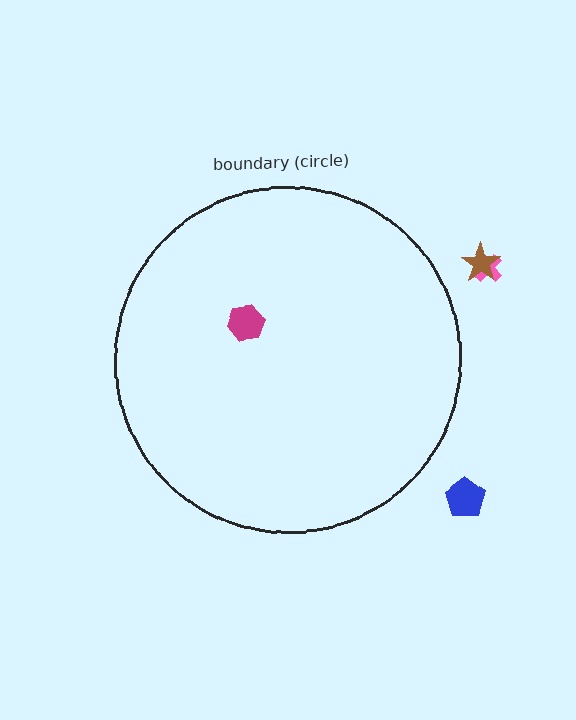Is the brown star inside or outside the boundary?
Outside.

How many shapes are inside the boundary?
1 inside, 3 outside.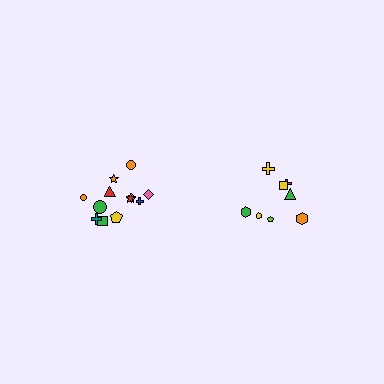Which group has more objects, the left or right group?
The left group.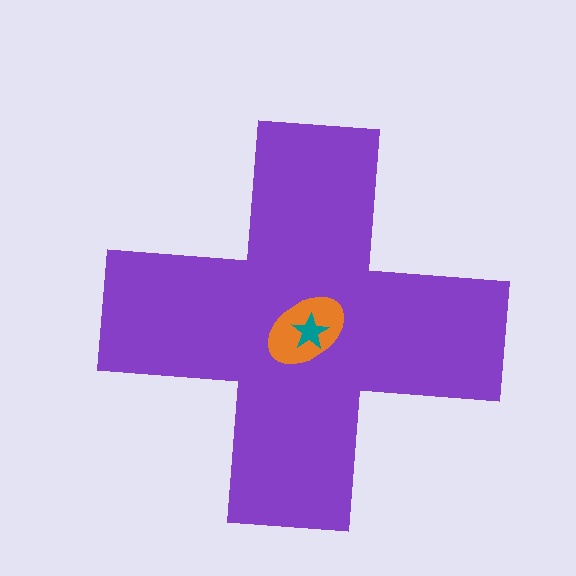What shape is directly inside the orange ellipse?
The teal star.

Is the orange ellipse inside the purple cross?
Yes.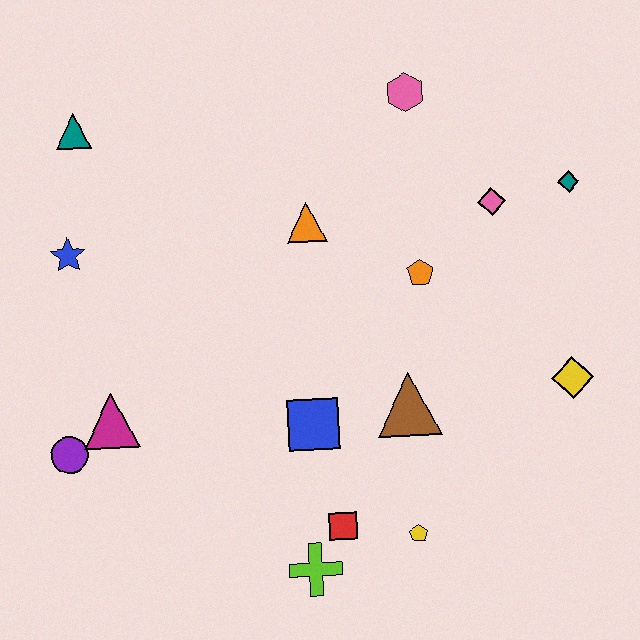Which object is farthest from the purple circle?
The teal diamond is farthest from the purple circle.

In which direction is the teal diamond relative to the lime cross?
The teal diamond is above the lime cross.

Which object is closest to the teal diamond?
The pink diamond is closest to the teal diamond.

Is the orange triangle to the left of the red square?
Yes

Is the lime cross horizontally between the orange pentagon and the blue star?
Yes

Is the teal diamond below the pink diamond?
No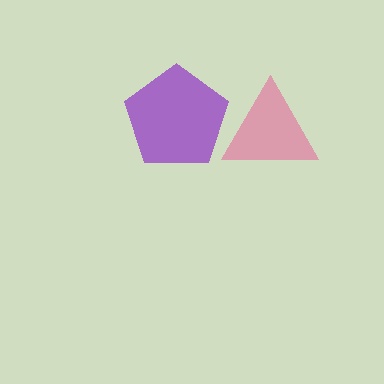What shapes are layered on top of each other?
The layered shapes are: a pink triangle, a purple pentagon.